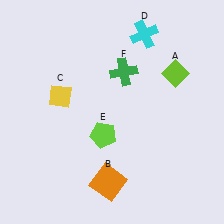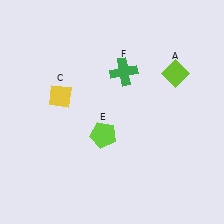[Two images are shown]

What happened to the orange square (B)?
The orange square (B) was removed in Image 2. It was in the bottom-left area of Image 1.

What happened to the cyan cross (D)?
The cyan cross (D) was removed in Image 2. It was in the top-right area of Image 1.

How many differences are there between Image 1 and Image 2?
There are 2 differences between the two images.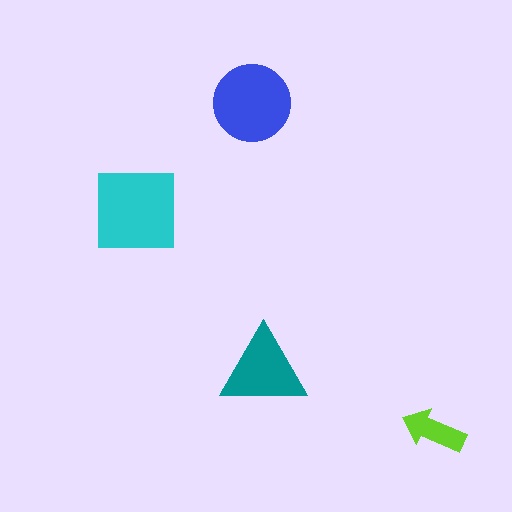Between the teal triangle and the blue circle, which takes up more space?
The blue circle.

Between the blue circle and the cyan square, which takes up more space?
The cyan square.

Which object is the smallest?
The lime arrow.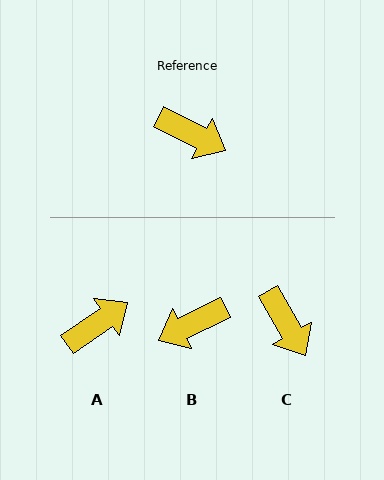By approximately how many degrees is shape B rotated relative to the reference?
Approximately 127 degrees clockwise.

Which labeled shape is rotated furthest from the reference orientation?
B, about 127 degrees away.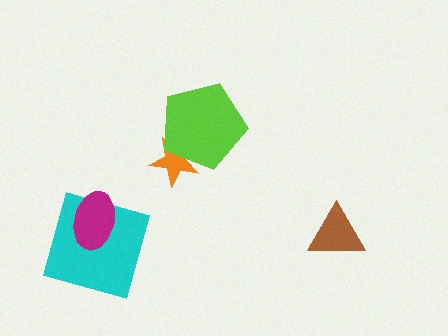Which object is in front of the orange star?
The lime pentagon is in front of the orange star.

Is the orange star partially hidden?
Yes, it is partially covered by another shape.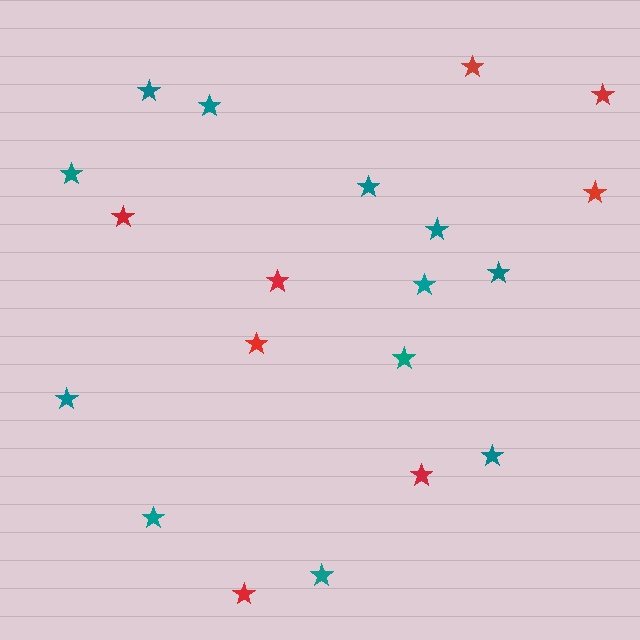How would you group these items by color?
There are 2 groups: one group of red stars (8) and one group of teal stars (12).